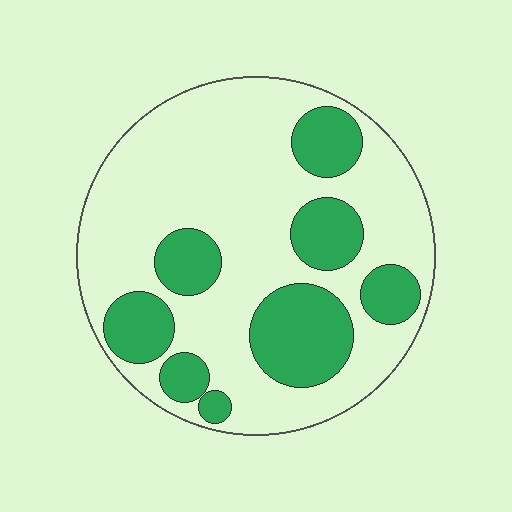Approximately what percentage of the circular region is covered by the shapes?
Approximately 30%.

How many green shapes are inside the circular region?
8.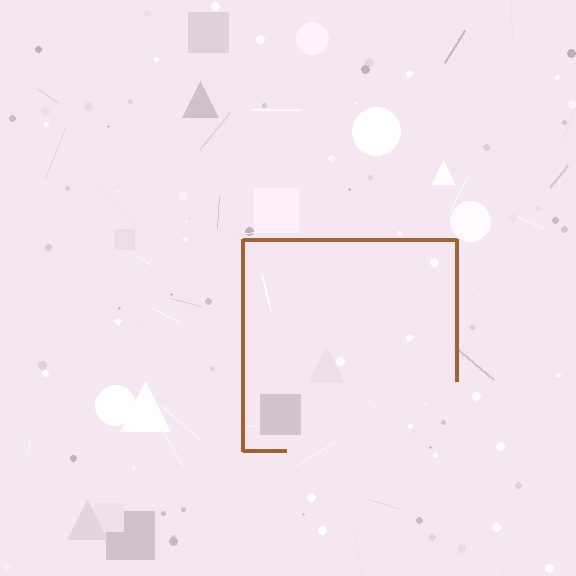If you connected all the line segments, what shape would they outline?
They would outline a square.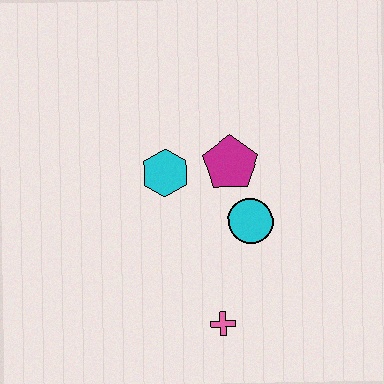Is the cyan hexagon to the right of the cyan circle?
No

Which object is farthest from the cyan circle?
The pink cross is farthest from the cyan circle.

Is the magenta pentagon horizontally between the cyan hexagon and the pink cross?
No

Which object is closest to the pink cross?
The cyan circle is closest to the pink cross.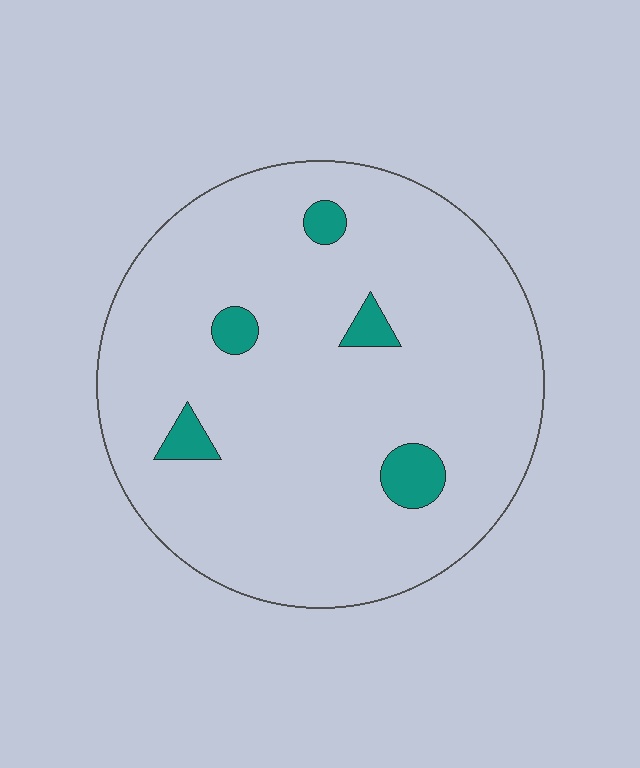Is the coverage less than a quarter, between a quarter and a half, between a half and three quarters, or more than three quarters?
Less than a quarter.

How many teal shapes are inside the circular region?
5.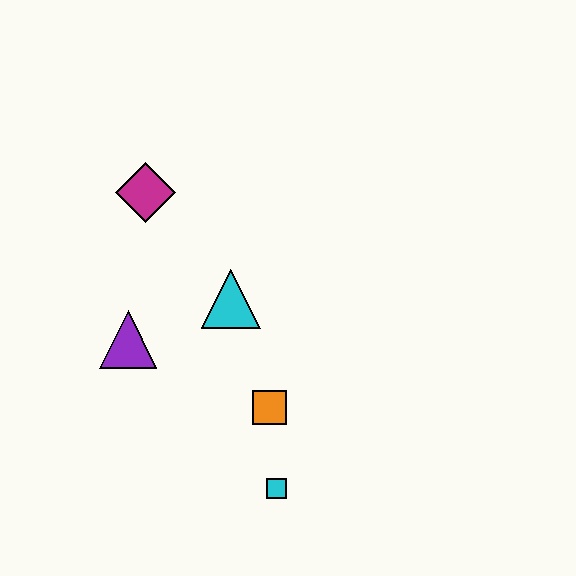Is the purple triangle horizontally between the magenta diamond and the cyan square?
No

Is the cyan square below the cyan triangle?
Yes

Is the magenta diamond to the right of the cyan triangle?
No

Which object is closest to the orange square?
The cyan square is closest to the orange square.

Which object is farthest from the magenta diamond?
The cyan square is farthest from the magenta diamond.